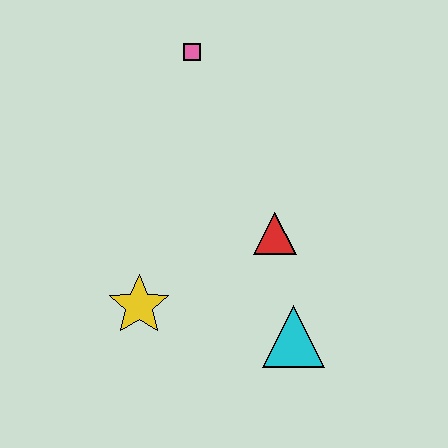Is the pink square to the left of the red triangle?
Yes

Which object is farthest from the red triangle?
The pink square is farthest from the red triangle.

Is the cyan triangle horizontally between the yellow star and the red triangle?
No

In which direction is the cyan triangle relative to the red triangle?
The cyan triangle is below the red triangle.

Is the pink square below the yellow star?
No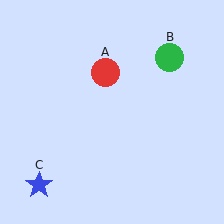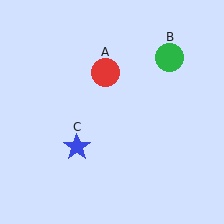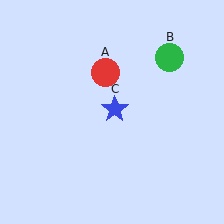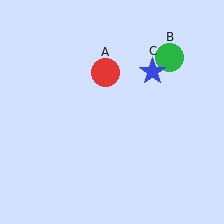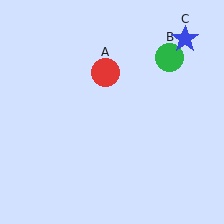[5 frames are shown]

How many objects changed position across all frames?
1 object changed position: blue star (object C).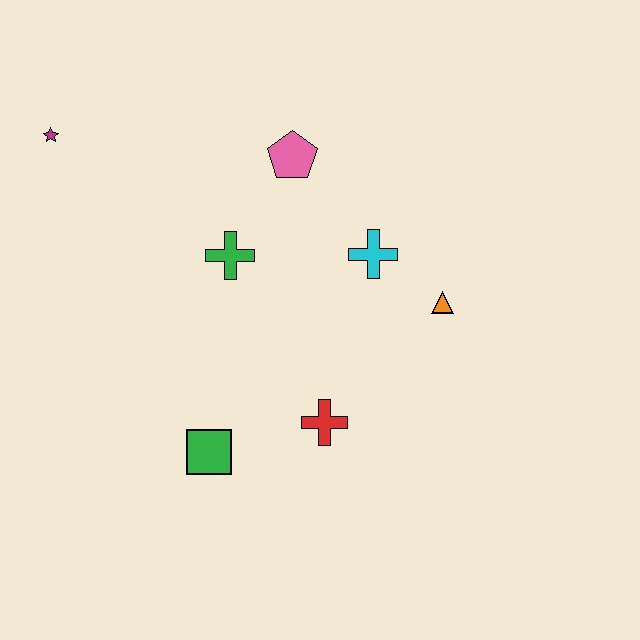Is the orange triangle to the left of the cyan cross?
No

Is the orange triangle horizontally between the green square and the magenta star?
No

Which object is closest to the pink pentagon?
The green cross is closest to the pink pentagon.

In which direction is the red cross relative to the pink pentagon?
The red cross is below the pink pentagon.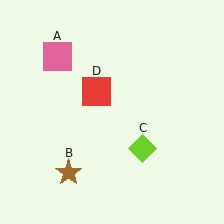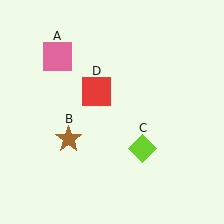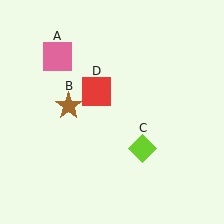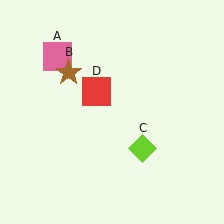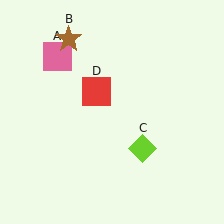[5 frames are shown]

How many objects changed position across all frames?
1 object changed position: brown star (object B).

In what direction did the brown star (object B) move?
The brown star (object B) moved up.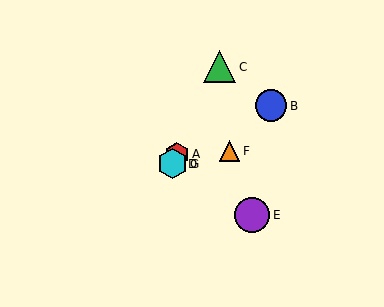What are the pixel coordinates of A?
Object A is at (177, 154).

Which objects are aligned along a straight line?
Objects A, C, D, G are aligned along a straight line.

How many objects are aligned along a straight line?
4 objects (A, C, D, G) are aligned along a straight line.